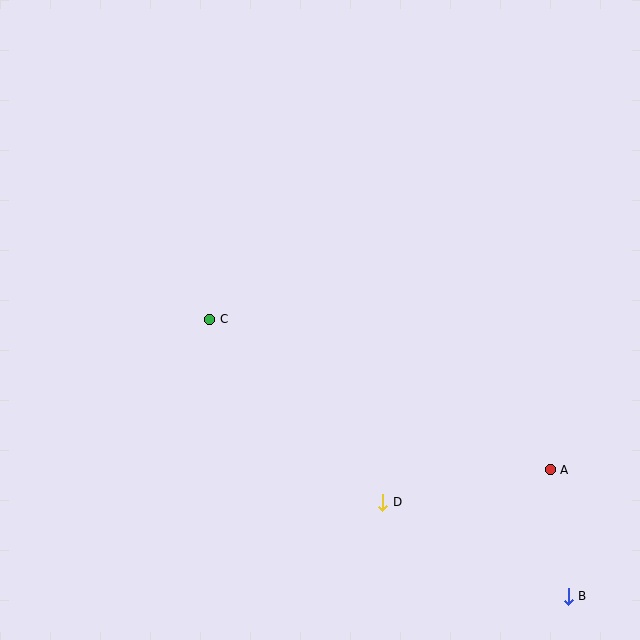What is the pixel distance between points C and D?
The distance between C and D is 252 pixels.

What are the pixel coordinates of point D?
Point D is at (383, 502).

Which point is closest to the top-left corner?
Point C is closest to the top-left corner.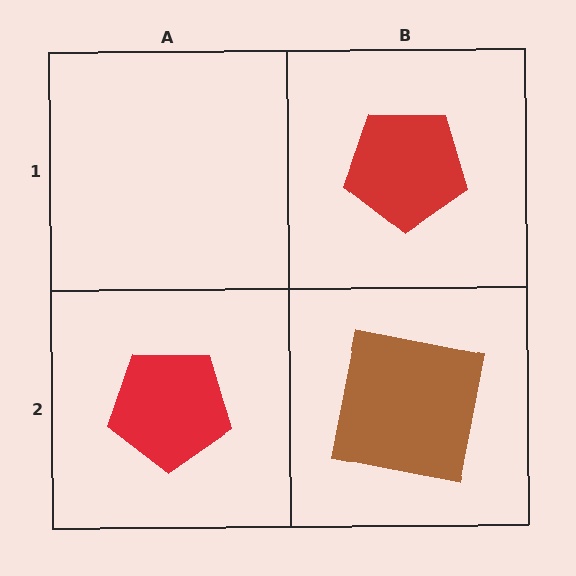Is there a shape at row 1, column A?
No, that cell is empty.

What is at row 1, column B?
A red pentagon.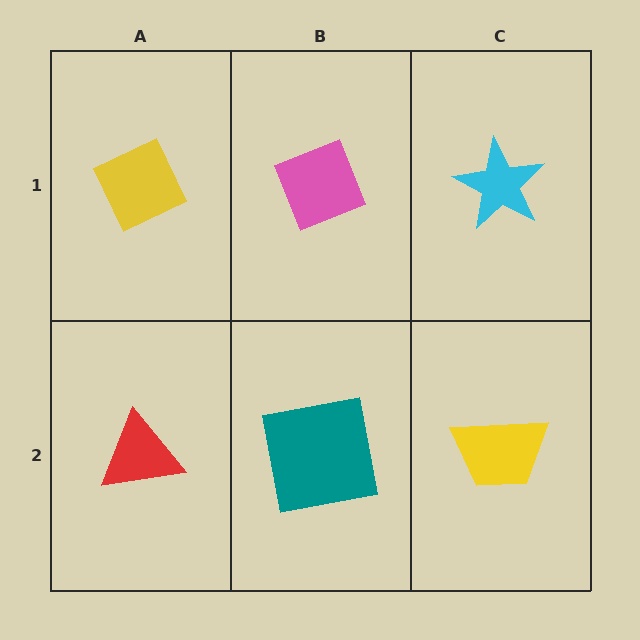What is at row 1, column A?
A yellow diamond.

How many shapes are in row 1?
3 shapes.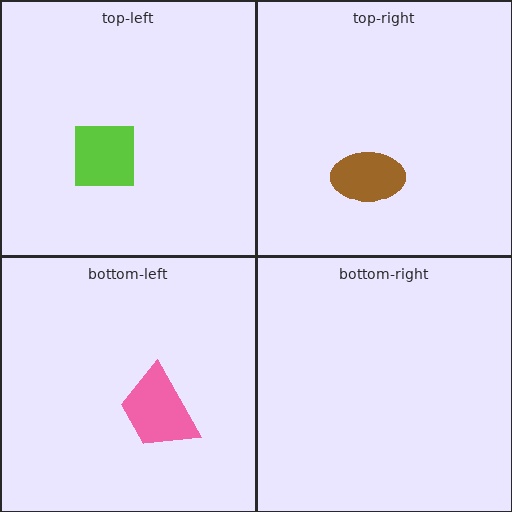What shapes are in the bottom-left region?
The pink trapezoid.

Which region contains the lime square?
The top-left region.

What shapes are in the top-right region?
The brown ellipse.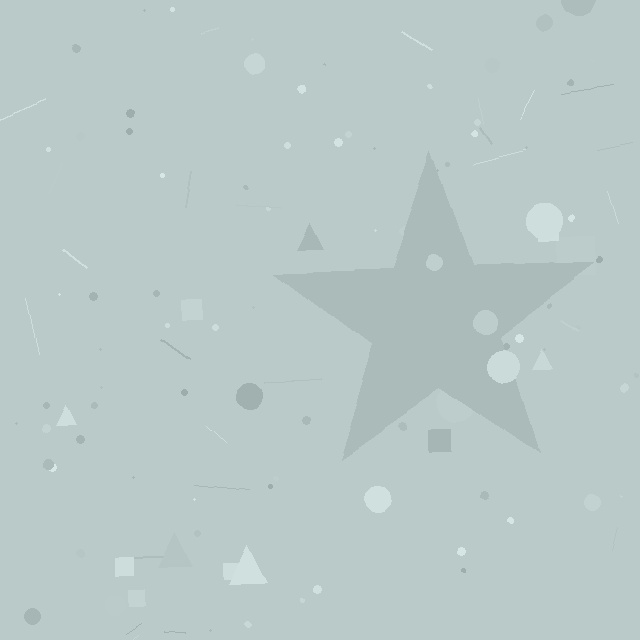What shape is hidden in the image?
A star is hidden in the image.